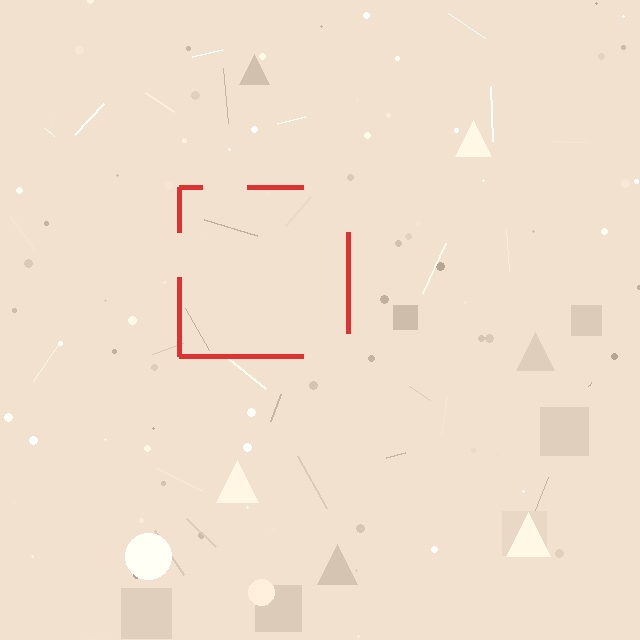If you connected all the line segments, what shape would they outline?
They would outline a square.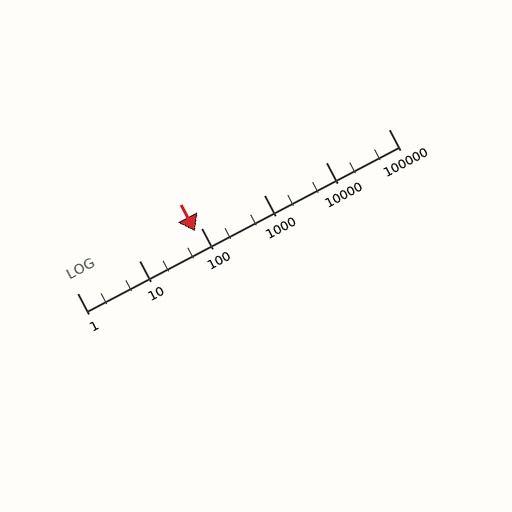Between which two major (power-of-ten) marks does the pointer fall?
The pointer is between 10 and 100.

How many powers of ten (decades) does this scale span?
The scale spans 5 decades, from 1 to 100000.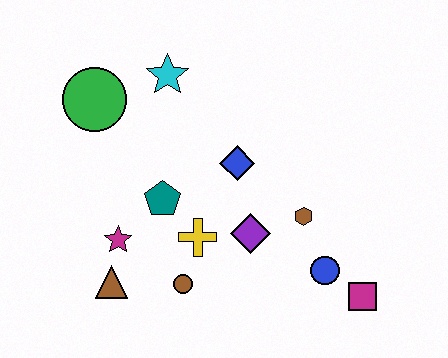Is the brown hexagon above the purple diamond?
Yes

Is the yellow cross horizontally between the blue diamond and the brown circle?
Yes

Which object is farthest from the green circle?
The magenta square is farthest from the green circle.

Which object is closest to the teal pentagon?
The yellow cross is closest to the teal pentagon.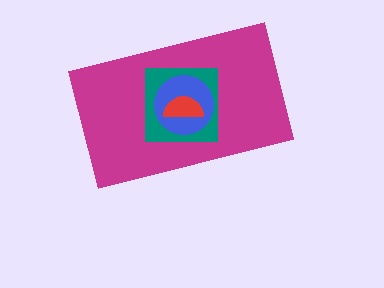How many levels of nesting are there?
4.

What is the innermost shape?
The red semicircle.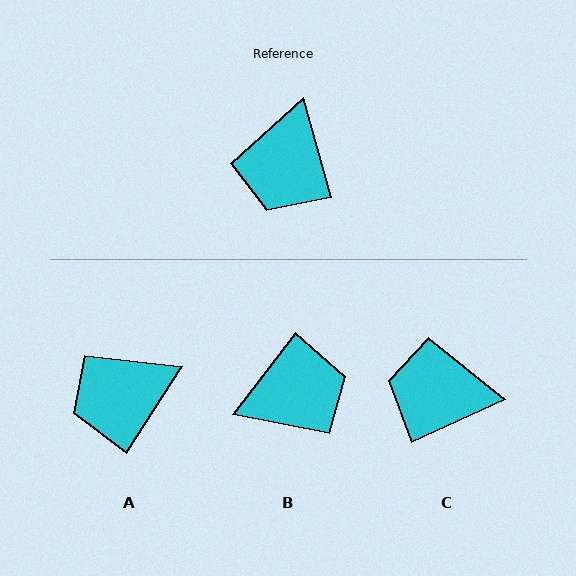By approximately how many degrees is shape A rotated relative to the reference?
Approximately 48 degrees clockwise.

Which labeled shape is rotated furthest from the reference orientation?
B, about 127 degrees away.